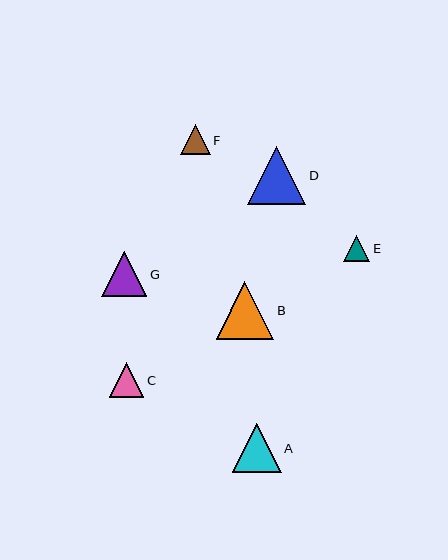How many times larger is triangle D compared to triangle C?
Triangle D is approximately 1.7 times the size of triangle C.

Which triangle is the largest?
Triangle D is the largest with a size of approximately 58 pixels.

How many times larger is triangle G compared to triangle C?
Triangle G is approximately 1.3 times the size of triangle C.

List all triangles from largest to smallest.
From largest to smallest: D, B, A, G, C, F, E.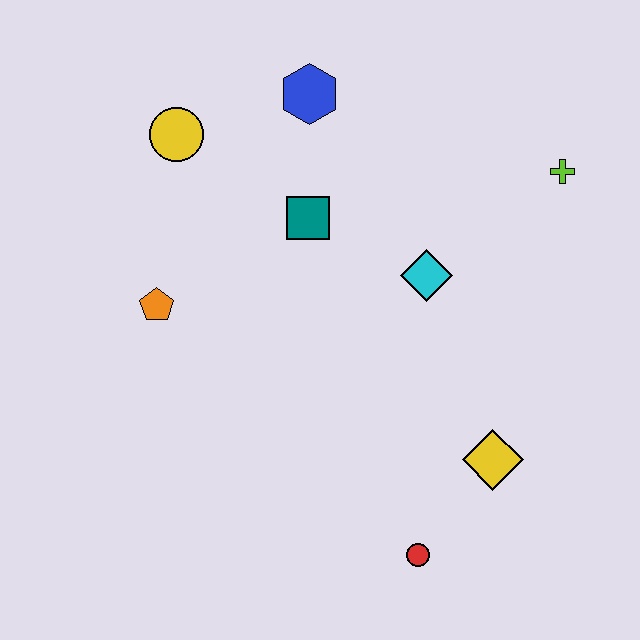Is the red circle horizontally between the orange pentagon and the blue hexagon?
No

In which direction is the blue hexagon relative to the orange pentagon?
The blue hexagon is above the orange pentagon.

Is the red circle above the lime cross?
No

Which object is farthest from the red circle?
The yellow circle is farthest from the red circle.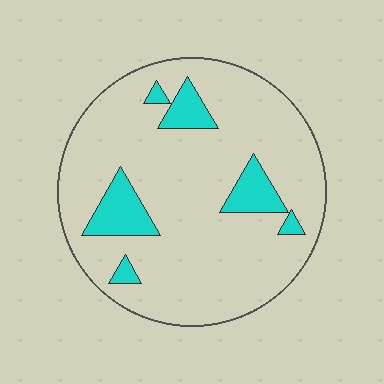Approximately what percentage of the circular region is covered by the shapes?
Approximately 15%.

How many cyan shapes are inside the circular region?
6.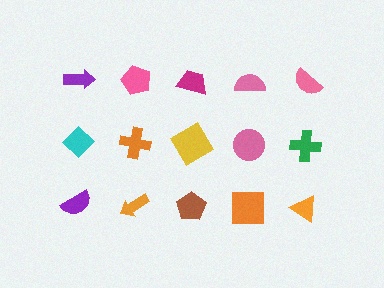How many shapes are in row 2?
5 shapes.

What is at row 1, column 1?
A purple arrow.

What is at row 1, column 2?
A pink pentagon.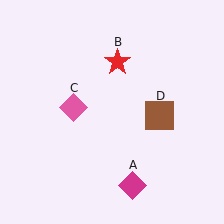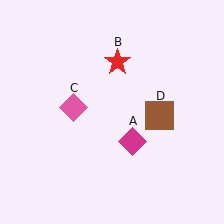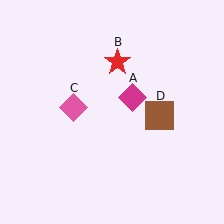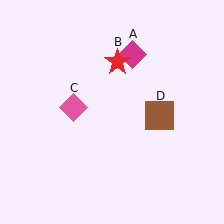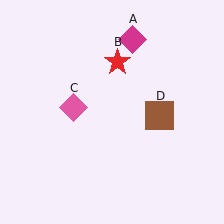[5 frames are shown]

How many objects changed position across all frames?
1 object changed position: magenta diamond (object A).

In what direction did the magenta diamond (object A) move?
The magenta diamond (object A) moved up.